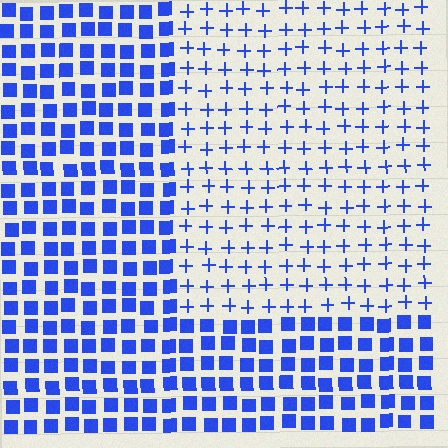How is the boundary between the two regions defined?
The boundary is defined by a change in element shape: plus signs inside vs. squares outside. All elements share the same color and spacing.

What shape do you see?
I see a rectangle.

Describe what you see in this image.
The image is filled with small blue elements arranged in a uniform grid. A rectangle-shaped region contains plus signs, while the surrounding area contains squares. The boundary is defined purely by the change in element shape.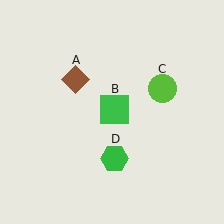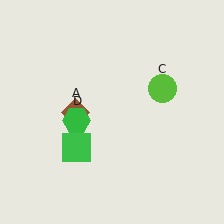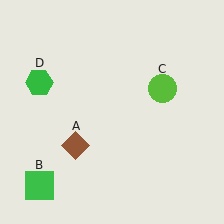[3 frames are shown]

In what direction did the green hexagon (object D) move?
The green hexagon (object D) moved up and to the left.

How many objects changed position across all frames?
3 objects changed position: brown diamond (object A), green square (object B), green hexagon (object D).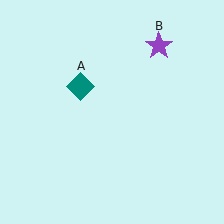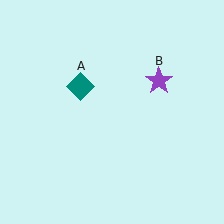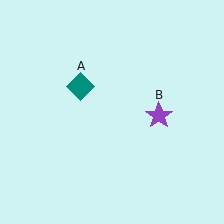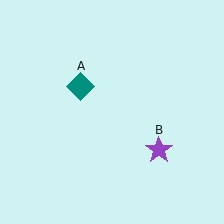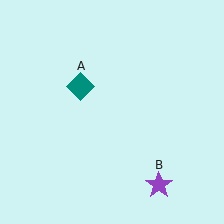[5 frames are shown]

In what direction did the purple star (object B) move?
The purple star (object B) moved down.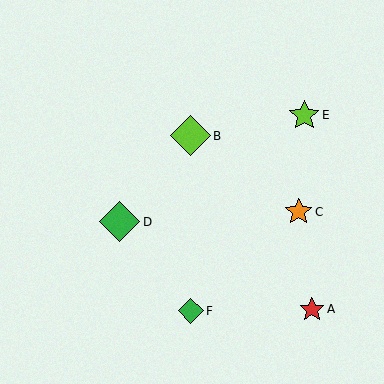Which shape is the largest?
The green diamond (labeled D) is the largest.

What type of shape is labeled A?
Shape A is a red star.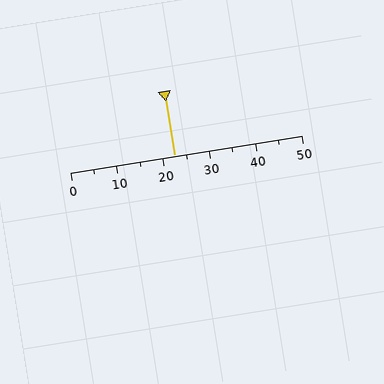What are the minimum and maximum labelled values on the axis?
The axis runs from 0 to 50.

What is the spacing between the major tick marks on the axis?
The major ticks are spaced 10 apart.